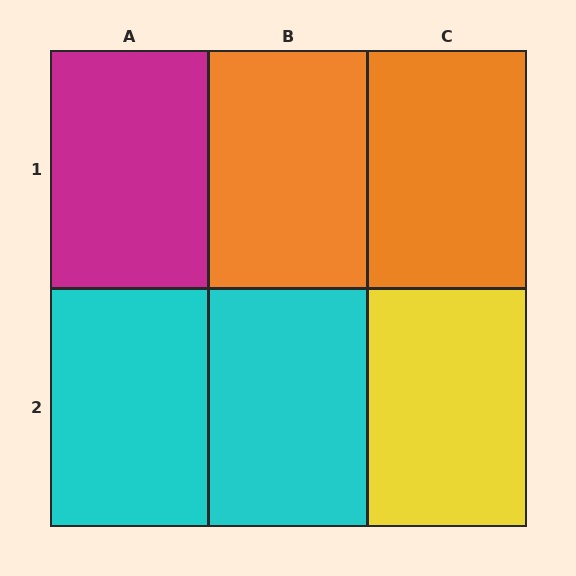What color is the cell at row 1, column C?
Orange.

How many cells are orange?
2 cells are orange.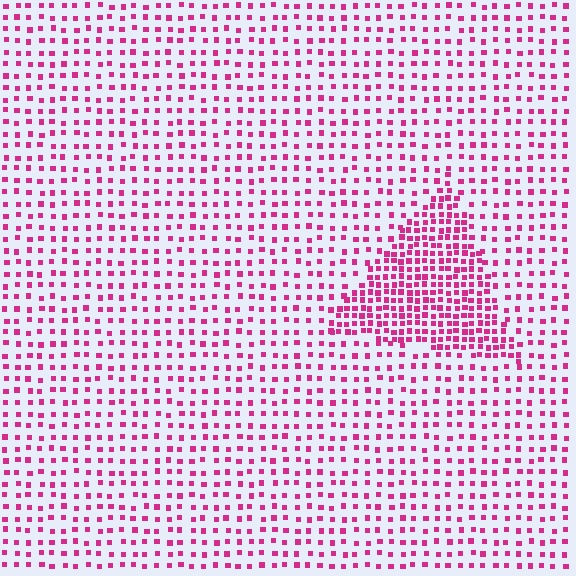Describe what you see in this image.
The image contains small magenta elements arranged at two different densities. A triangle-shaped region is visible where the elements are more densely packed than the surrounding area.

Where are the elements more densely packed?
The elements are more densely packed inside the triangle boundary.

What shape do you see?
I see a triangle.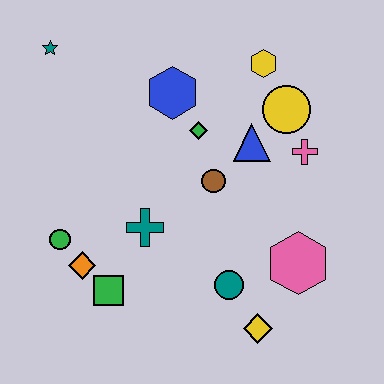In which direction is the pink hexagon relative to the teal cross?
The pink hexagon is to the right of the teal cross.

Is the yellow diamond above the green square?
No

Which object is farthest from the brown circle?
The teal star is farthest from the brown circle.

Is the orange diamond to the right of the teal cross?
No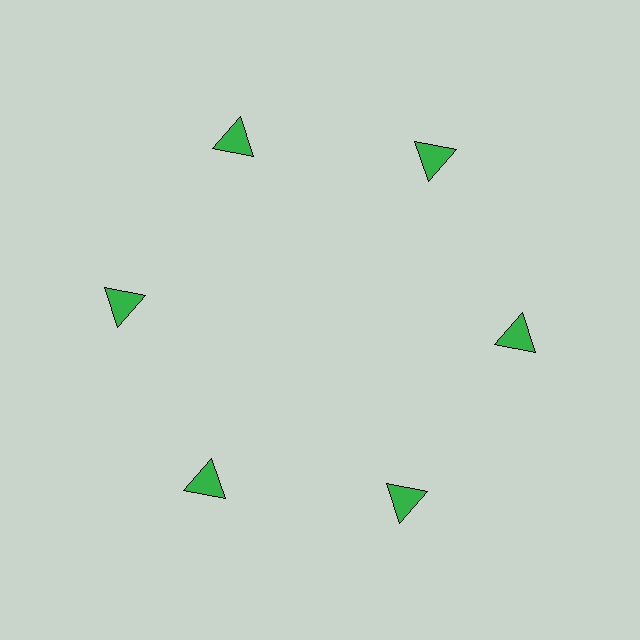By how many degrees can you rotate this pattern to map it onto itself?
The pattern maps onto itself every 60 degrees of rotation.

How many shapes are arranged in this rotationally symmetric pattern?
There are 6 shapes, arranged in 6 groups of 1.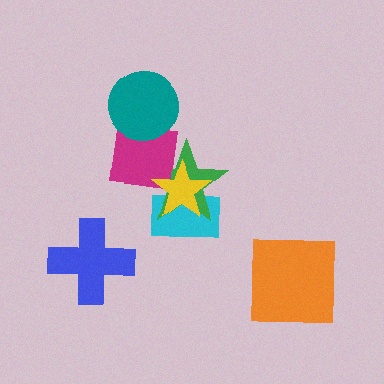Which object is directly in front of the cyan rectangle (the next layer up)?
The green star is directly in front of the cyan rectangle.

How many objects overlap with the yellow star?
3 objects overlap with the yellow star.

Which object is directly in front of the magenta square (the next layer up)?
The teal circle is directly in front of the magenta square.